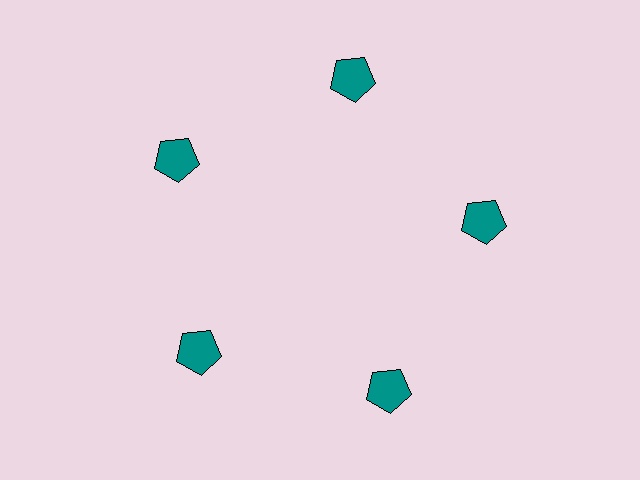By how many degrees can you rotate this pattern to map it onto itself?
The pattern maps onto itself every 72 degrees of rotation.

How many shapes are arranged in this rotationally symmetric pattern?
There are 5 shapes, arranged in 5 groups of 1.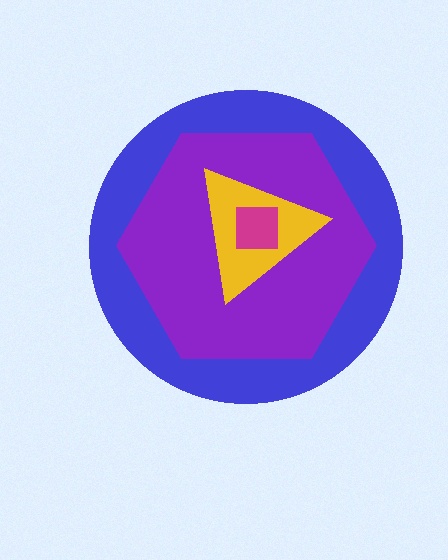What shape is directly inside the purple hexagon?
The yellow triangle.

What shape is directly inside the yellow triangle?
The magenta square.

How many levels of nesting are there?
4.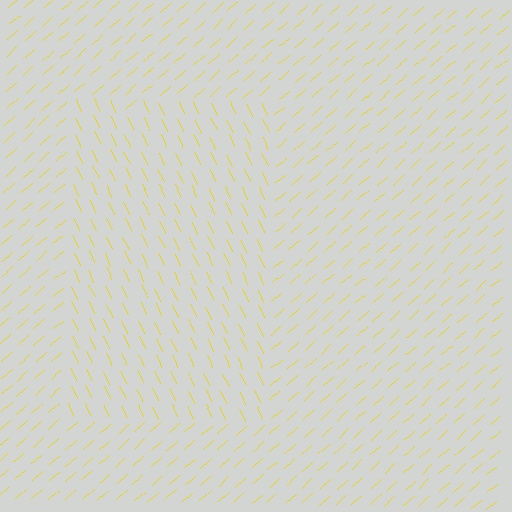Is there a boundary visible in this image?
Yes, there is a texture boundary formed by a change in line orientation.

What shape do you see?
I see a rectangle.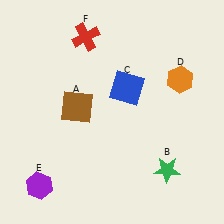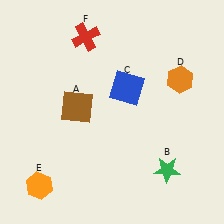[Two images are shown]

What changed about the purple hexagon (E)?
In Image 1, E is purple. In Image 2, it changed to orange.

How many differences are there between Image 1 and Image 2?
There is 1 difference between the two images.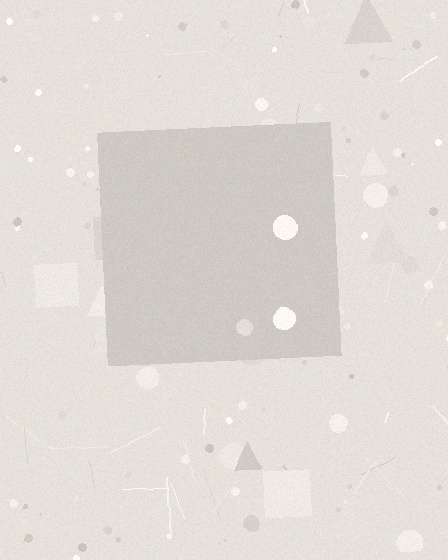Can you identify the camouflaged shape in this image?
The camouflaged shape is a square.